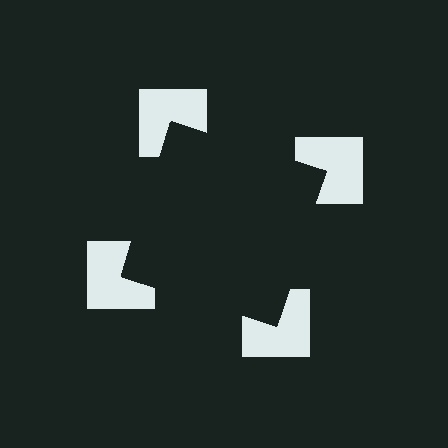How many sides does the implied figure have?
4 sides.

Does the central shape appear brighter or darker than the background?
It typically appears slightly darker than the background, even though no actual brightness change is drawn.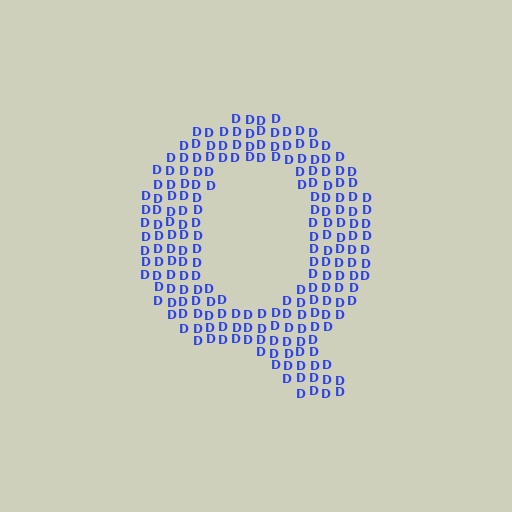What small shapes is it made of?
It is made of small letter D's.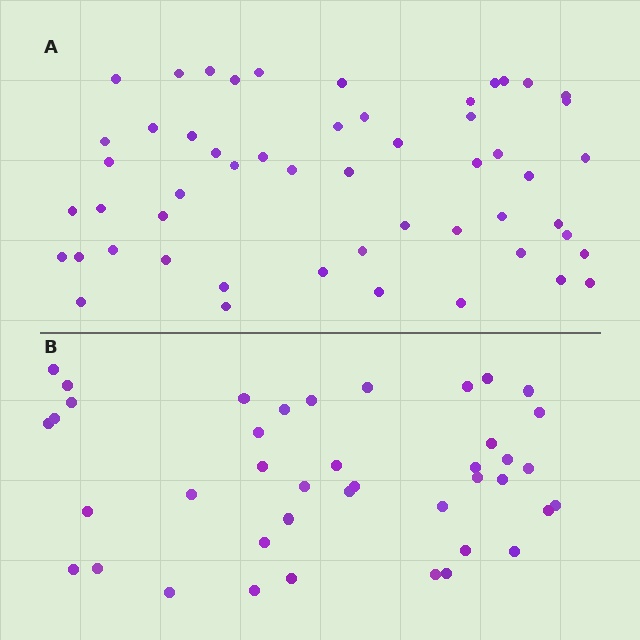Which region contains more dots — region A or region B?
Region A (the top region) has more dots.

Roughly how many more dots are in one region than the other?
Region A has roughly 12 or so more dots than region B.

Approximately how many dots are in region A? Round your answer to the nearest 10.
About 50 dots. (The exact count is 53, which rounds to 50.)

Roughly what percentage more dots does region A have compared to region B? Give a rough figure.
About 30% more.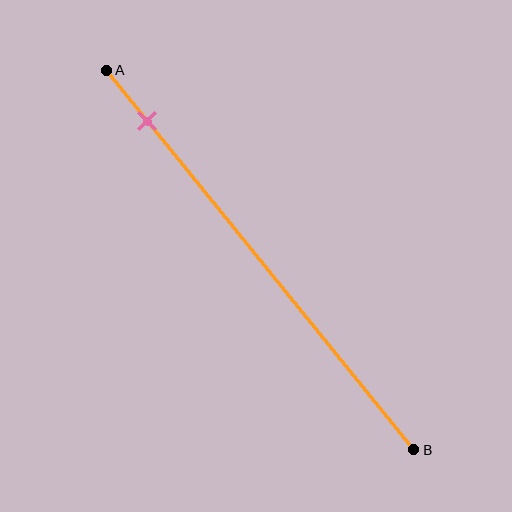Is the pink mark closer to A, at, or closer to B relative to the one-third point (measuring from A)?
The pink mark is closer to point A than the one-third point of segment AB.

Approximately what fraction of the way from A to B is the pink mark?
The pink mark is approximately 15% of the way from A to B.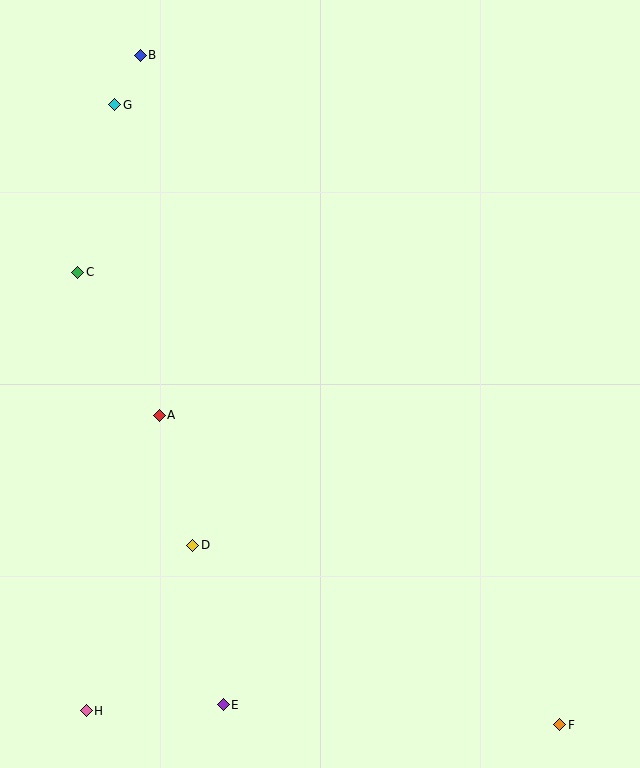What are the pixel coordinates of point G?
Point G is at (115, 105).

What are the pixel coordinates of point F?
Point F is at (560, 725).